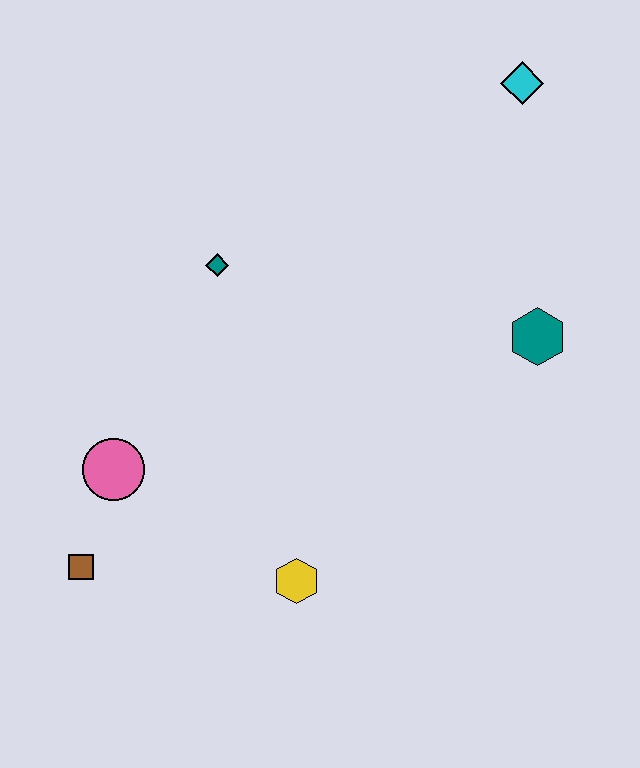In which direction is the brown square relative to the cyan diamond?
The brown square is below the cyan diamond.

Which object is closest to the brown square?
The pink circle is closest to the brown square.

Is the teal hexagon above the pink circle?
Yes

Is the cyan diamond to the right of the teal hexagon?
No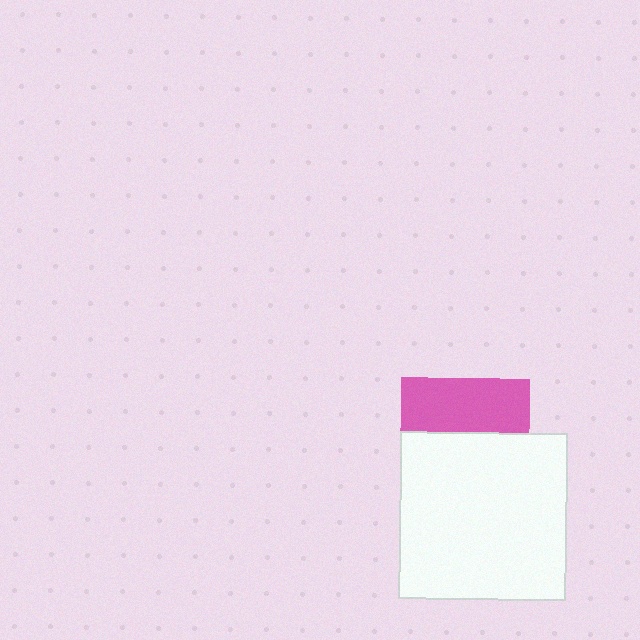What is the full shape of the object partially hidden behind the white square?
The partially hidden object is a pink square.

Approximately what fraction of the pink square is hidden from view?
Roughly 58% of the pink square is hidden behind the white square.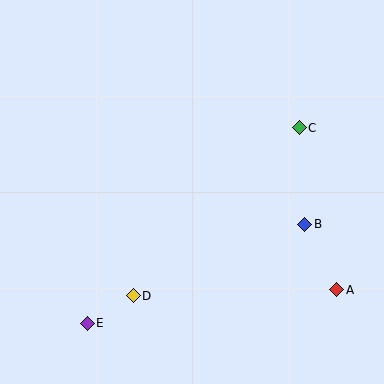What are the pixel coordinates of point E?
Point E is at (87, 323).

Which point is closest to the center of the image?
Point B at (305, 224) is closest to the center.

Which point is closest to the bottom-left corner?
Point E is closest to the bottom-left corner.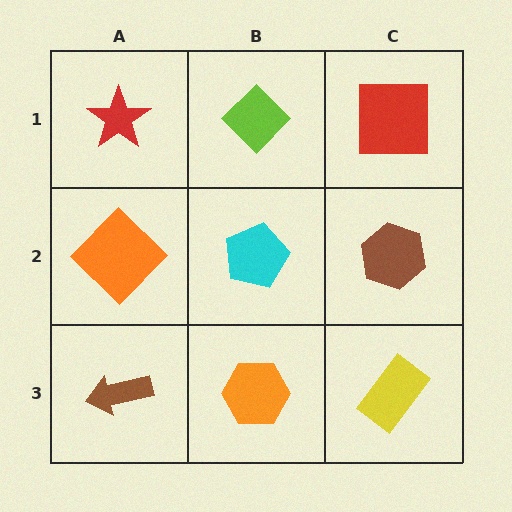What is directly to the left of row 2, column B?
An orange diamond.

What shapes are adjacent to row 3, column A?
An orange diamond (row 2, column A), an orange hexagon (row 3, column B).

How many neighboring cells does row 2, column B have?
4.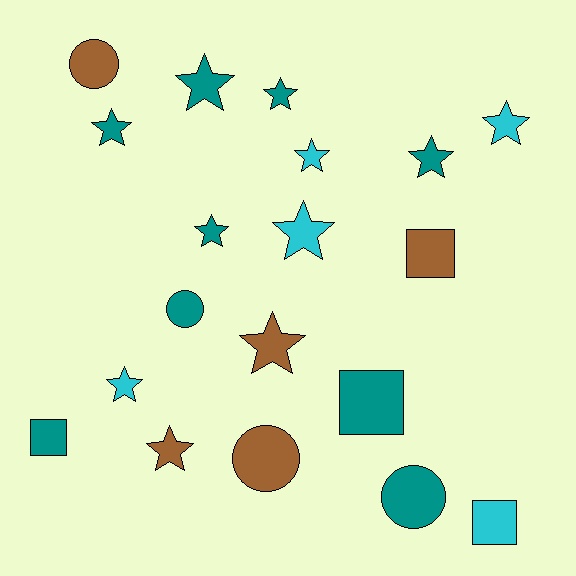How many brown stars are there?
There are 2 brown stars.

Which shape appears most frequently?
Star, with 11 objects.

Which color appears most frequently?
Teal, with 9 objects.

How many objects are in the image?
There are 19 objects.